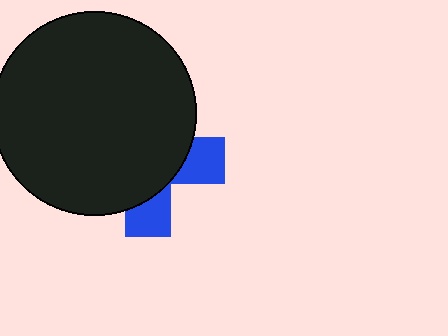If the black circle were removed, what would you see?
You would see the complete blue cross.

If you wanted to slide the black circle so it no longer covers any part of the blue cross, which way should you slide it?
Slide it toward the upper-left — that is the most direct way to separate the two shapes.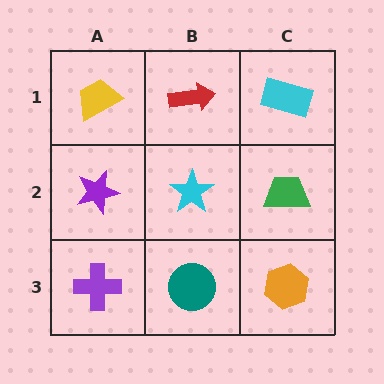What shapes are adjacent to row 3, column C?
A green trapezoid (row 2, column C), a teal circle (row 3, column B).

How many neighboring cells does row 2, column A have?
3.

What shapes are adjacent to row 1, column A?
A purple star (row 2, column A), a red arrow (row 1, column B).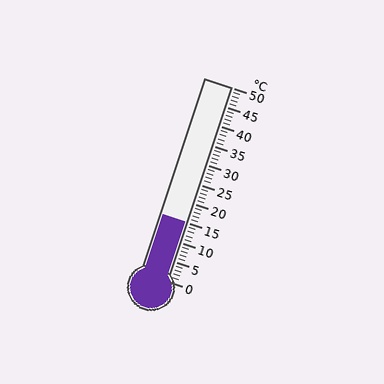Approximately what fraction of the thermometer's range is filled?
The thermometer is filled to approximately 30% of its range.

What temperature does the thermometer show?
The thermometer shows approximately 15°C.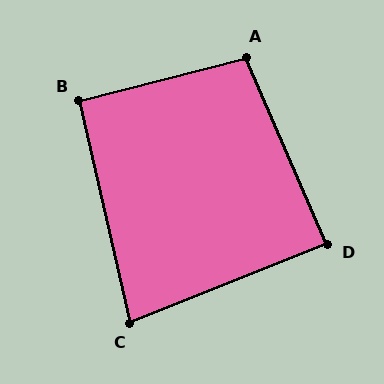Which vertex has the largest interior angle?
A, at approximately 99 degrees.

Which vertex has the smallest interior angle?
C, at approximately 81 degrees.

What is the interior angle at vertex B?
Approximately 92 degrees (approximately right).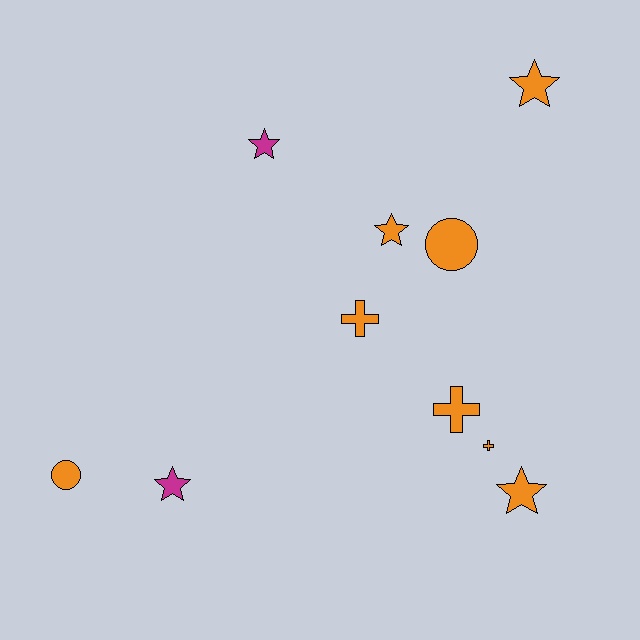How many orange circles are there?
There are 2 orange circles.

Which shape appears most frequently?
Star, with 5 objects.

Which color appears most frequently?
Orange, with 8 objects.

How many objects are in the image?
There are 10 objects.